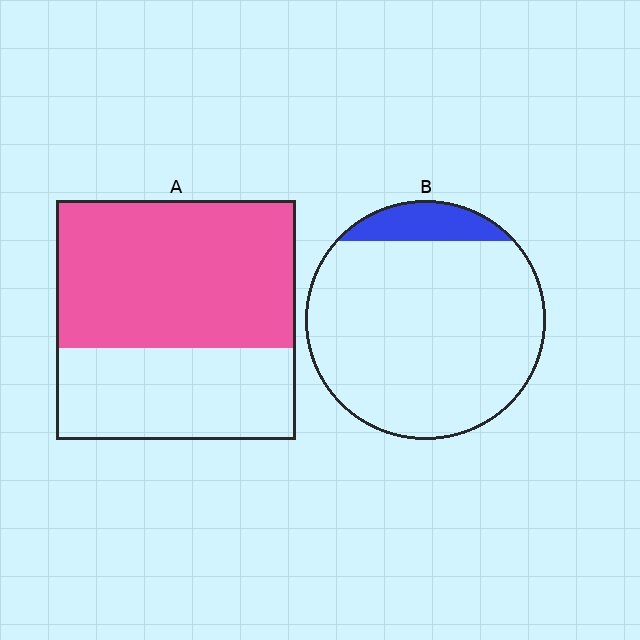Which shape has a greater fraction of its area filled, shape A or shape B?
Shape A.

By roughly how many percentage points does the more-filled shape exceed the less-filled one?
By roughly 50 percentage points (A over B).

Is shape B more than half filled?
No.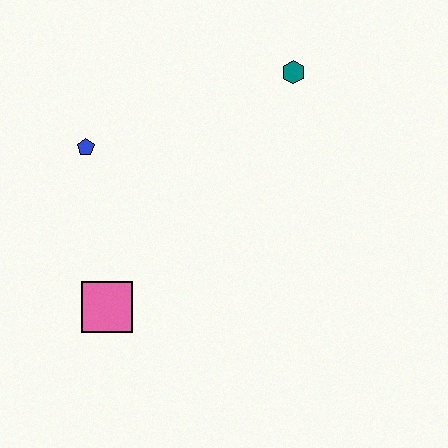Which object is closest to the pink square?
The blue pentagon is closest to the pink square.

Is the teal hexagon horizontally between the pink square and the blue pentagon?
No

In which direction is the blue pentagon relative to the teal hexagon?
The blue pentagon is to the left of the teal hexagon.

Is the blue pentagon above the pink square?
Yes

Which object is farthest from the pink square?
The teal hexagon is farthest from the pink square.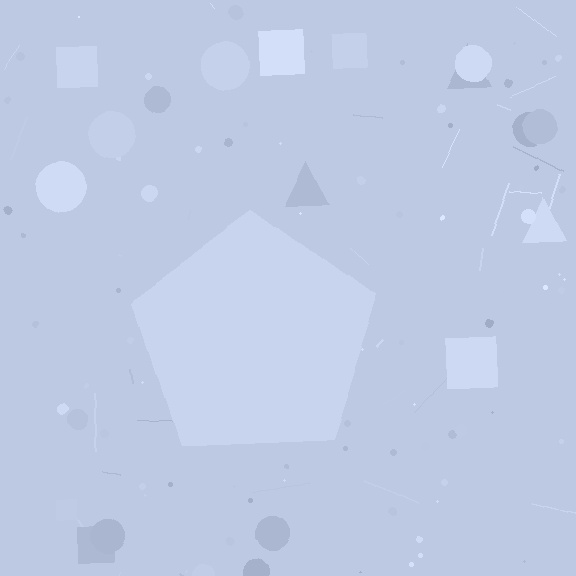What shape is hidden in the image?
A pentagon is hidden in the image.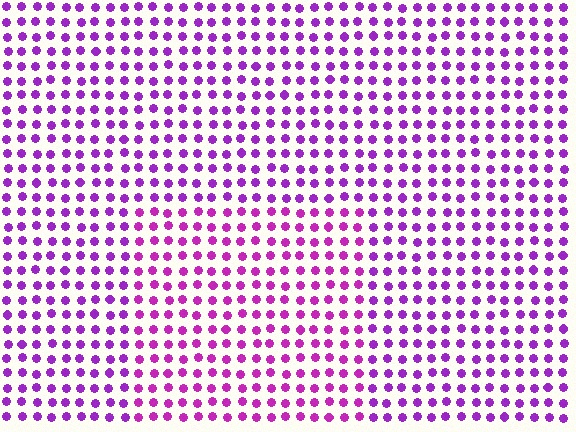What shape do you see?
I see a rectangle.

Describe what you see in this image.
The image is filled with small purple elements in a uniform arrangement. A rectangle-shaped region is visible where the elements are tinted to a slightly different hue, forming a subtle color boundary.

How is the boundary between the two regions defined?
The boundary is defined purely by a slight shift in hue (about 20 degrees). Spacing, size, and orientation are identical on both sides.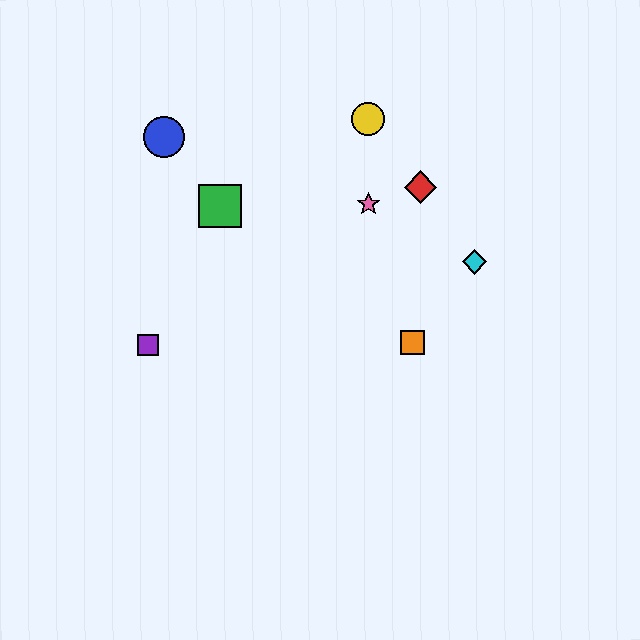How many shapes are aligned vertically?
2 shapes (the yellow circle, the pink star) are aligned vertically.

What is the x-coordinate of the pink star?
The pink star is at x≈368.